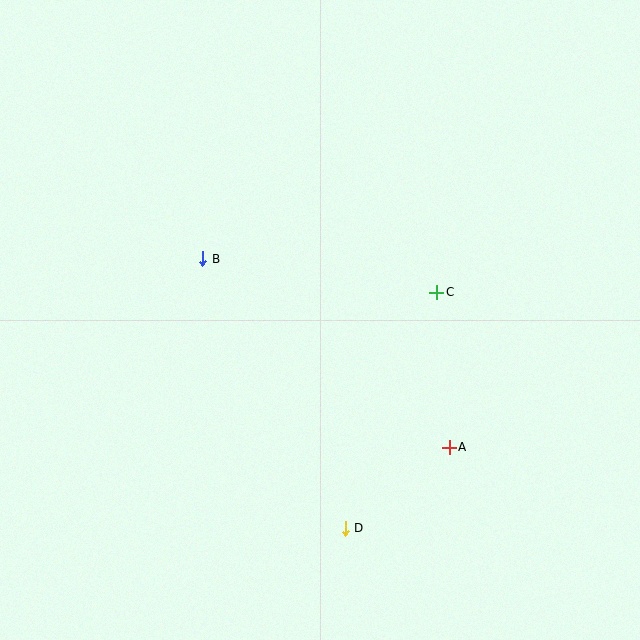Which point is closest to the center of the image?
Point C at (437, 292) is closest to the center.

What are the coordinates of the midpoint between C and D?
The midpoint between C and D is at (391, 410).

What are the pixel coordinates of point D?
Point D is at (345, 528).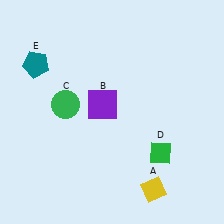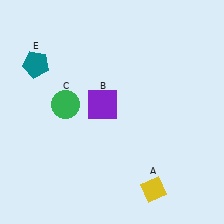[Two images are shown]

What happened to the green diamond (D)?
The green diamond (D) was removed in Image 2. It was in the bottom-right area of Image 1.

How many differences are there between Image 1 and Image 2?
There is 1 difference between the two images.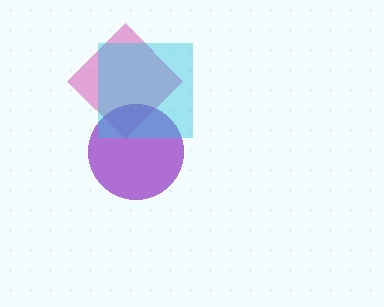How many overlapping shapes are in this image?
There are 3 overlapping shapes in the image.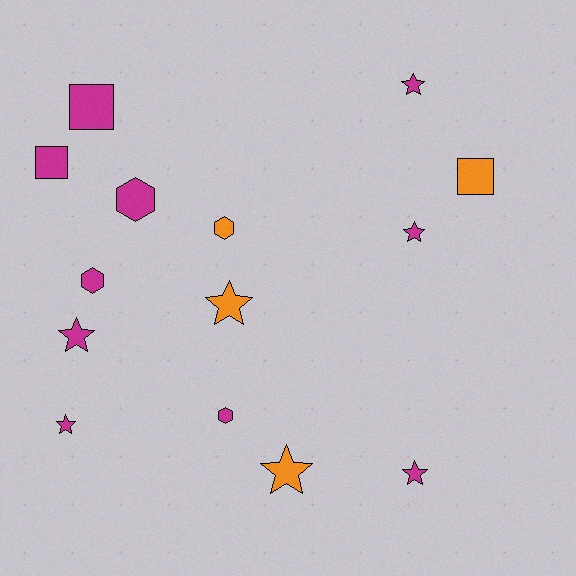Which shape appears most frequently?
Star, with 7 objects.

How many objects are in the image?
There are 14 objects.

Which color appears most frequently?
Magenta, with 10 objects.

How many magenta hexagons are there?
There are 3 magenta hexagons.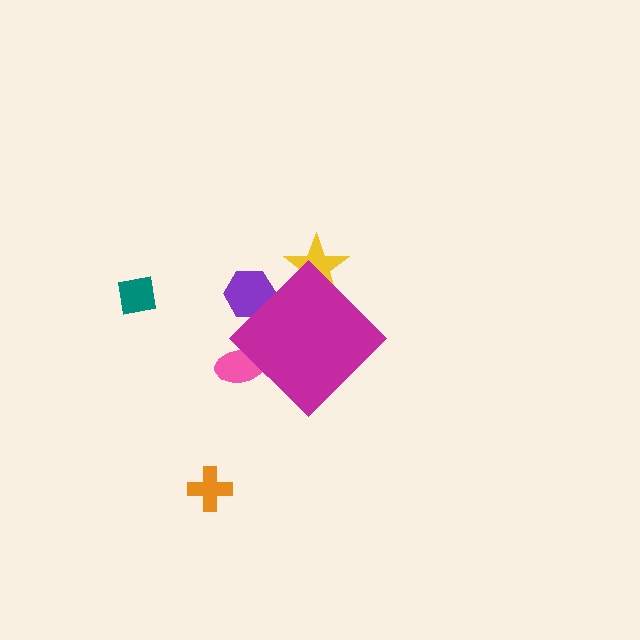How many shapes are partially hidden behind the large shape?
3 shapes are partially hidden.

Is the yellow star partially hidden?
Yes, the yellow star is partially hidden behind the magenta diamond.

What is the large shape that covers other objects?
A magenta diamond.